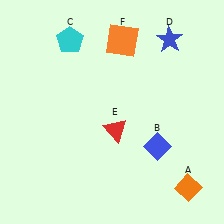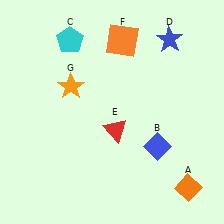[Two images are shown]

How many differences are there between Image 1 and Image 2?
There is 1 difference between the two images.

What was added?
An orange star (G) was added in Image 2.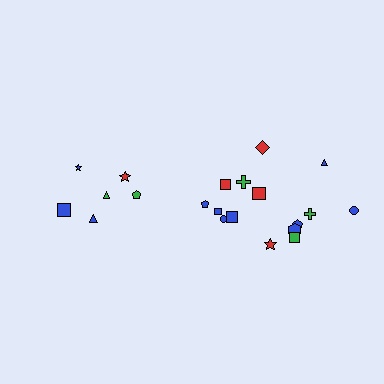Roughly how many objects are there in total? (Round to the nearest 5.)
Roughly 20 objects in total.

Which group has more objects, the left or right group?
The right group.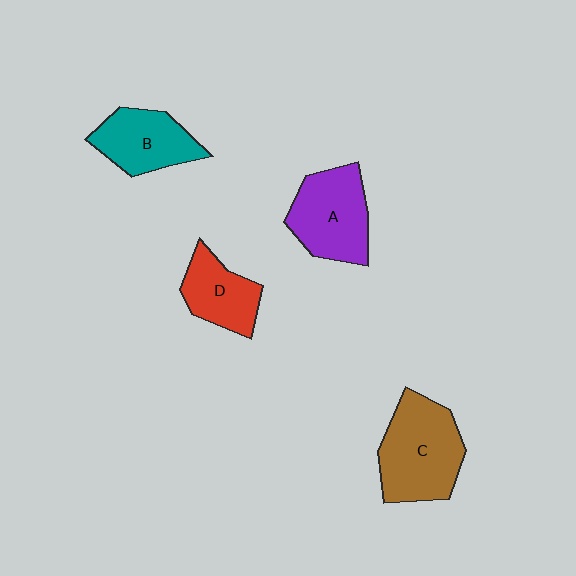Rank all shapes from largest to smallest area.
From largest to smallest: C (brown), A (purple), B (teal), D (red).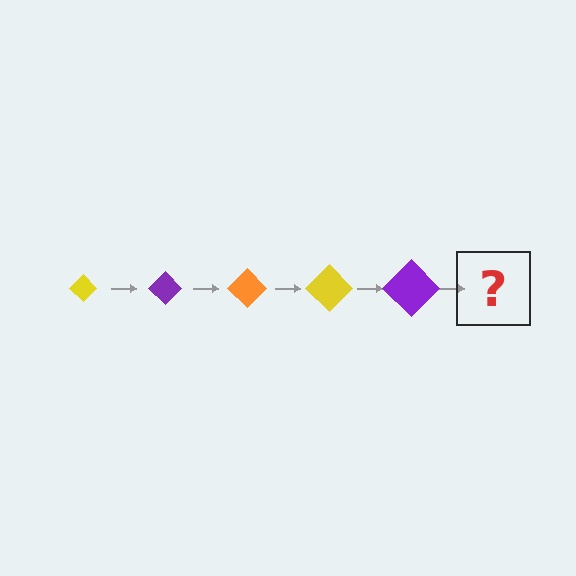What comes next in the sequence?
The next element should be an orange diamond, larger than the previous one.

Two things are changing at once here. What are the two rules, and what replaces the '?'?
The two rules are that the diamond grows larger each step and the color cycles through yellow, purple, and orange. The '?' should be an orange diamond, larger than the previous one.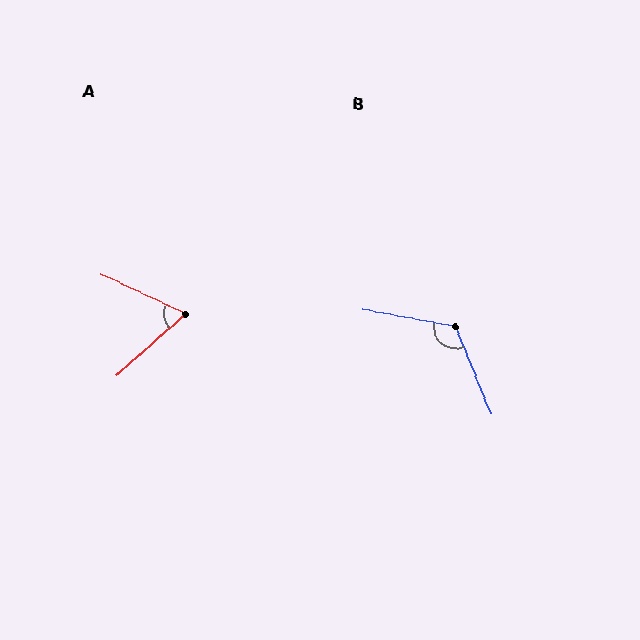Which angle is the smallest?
A, at approximately 67 degrees.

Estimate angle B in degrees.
Approximately 123 degrees.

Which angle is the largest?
B, at approximately 123 degrees.